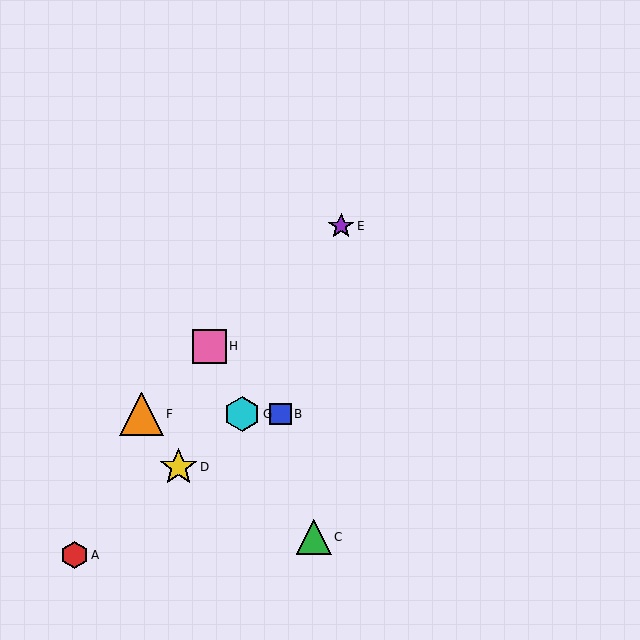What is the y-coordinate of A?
Object A is at y≈555.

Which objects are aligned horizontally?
Objects B, F, G are aligned horizontally.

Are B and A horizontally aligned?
No, B is at y≈414 and A is at y≈555.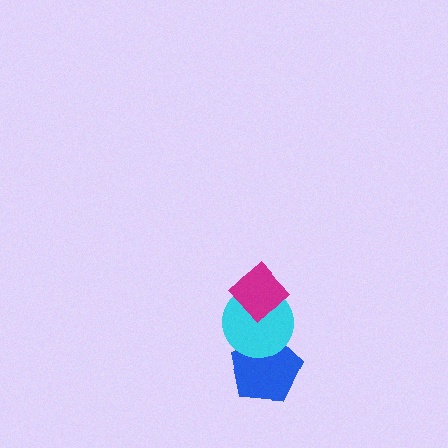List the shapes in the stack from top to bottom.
From top to bottom: the magenta diamond, the cyan circle, the blue pentagon.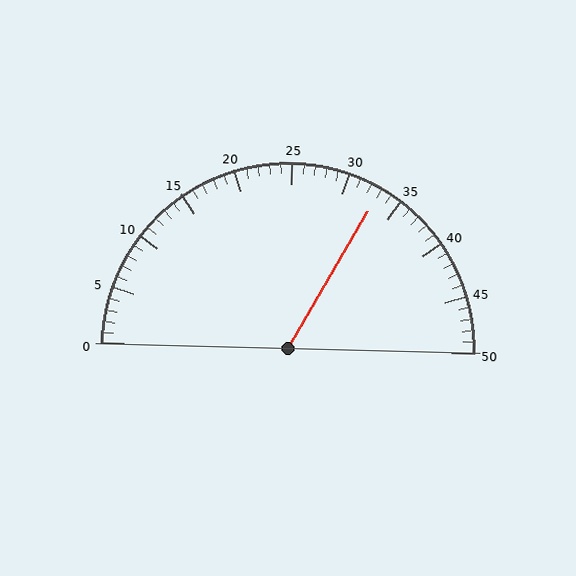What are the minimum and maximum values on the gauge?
The gauge ranges from 0 to 50.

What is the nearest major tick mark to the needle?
The nearest major tick mark is 35.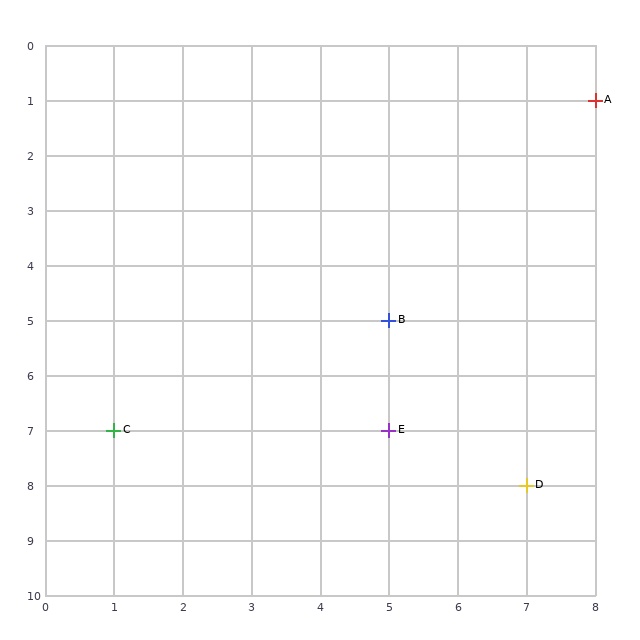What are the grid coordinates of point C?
Point C is at grid coordinates (1, 7).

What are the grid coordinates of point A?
Point A is at grid coordinates (8, 1).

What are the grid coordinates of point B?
Point B is at grid coordinates (5, 5).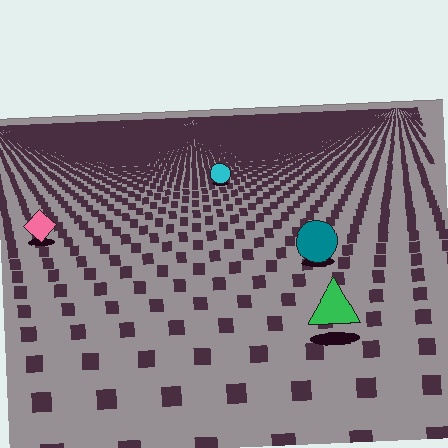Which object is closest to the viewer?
The green triangle is closest. The texture marks near it are larger and more spread out.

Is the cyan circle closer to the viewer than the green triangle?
No. The green triangle is closer — you can tell from the texture gradient: the ground texture is coarser near it.